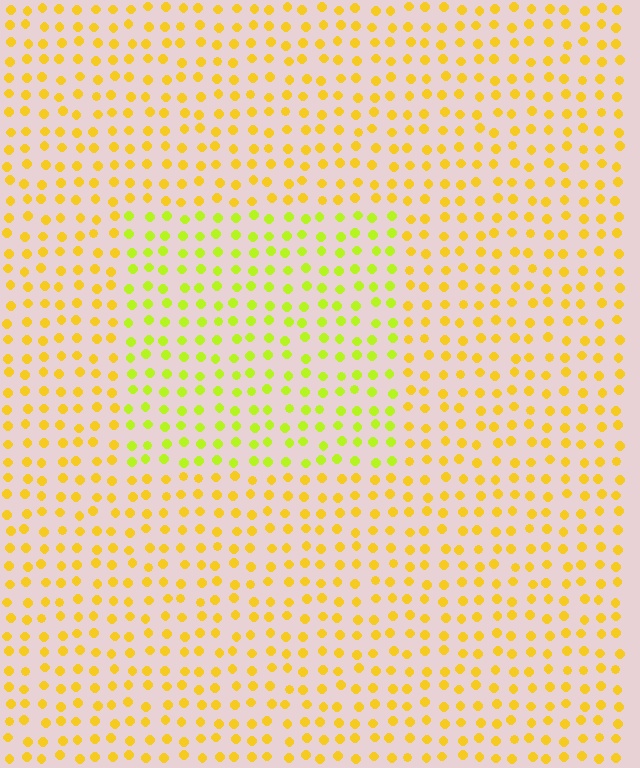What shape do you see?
I see a rectangle.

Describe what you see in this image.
The image is filled with small yellow elements in a uniform arrangement. A rectangle-shaped region is visible where the elements are tinted to a slightly different hue, forming a subtle color boundary.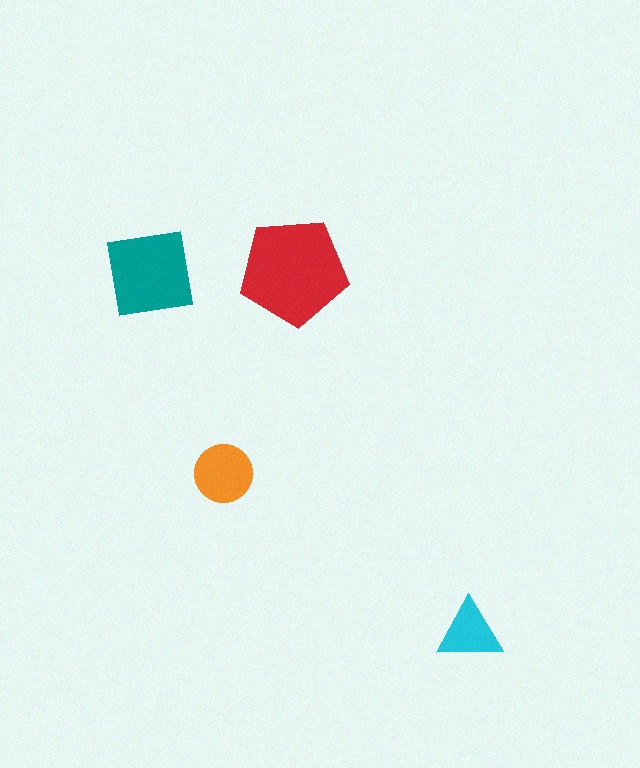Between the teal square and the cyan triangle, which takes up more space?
The teal square.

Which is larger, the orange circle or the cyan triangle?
The orange circle.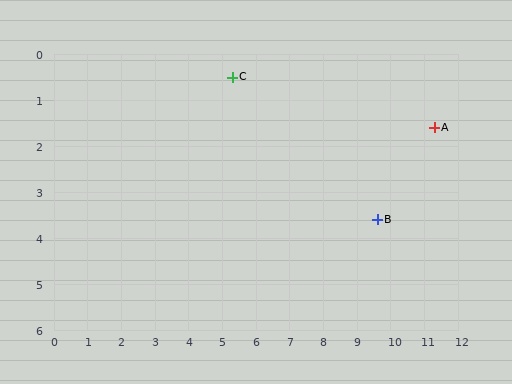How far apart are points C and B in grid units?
Points C and B are about 5.3 grid units apart.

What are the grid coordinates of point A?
Point A is at approximately (11.3, 1.6).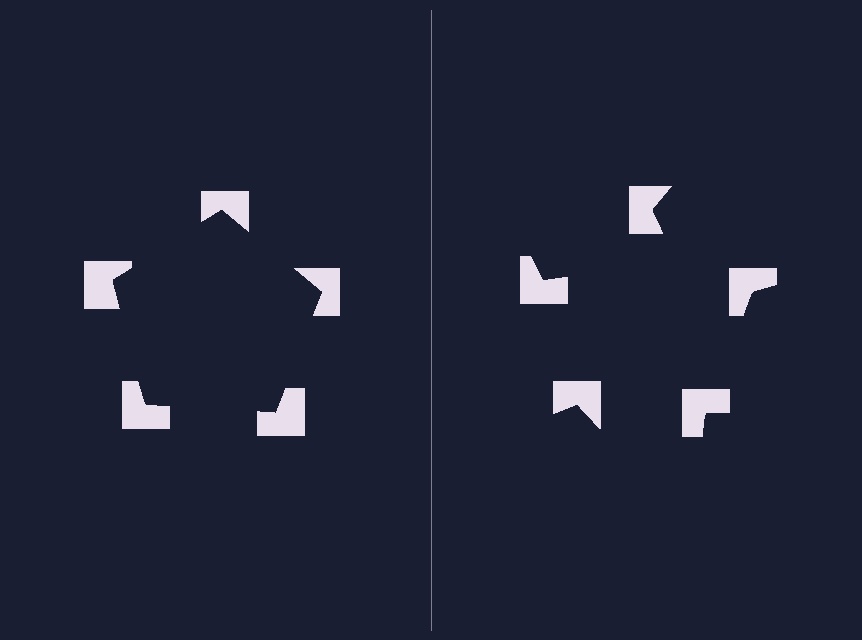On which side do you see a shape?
An illusory pentagon appears on the left side. On the right side the wedge cuts are rotated, so no coherent shape forms.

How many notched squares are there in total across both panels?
10 — 5 on each side.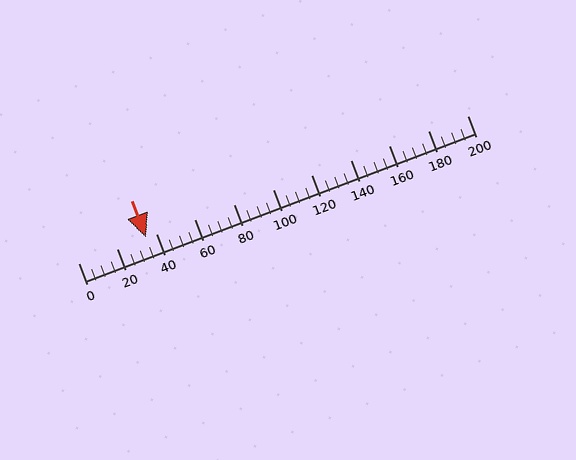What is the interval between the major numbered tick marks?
The major tick marks are spaced 20 units apart.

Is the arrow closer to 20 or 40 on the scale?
The arrow is closer to 40.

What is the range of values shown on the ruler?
The ruler shows values from 0 to 200.